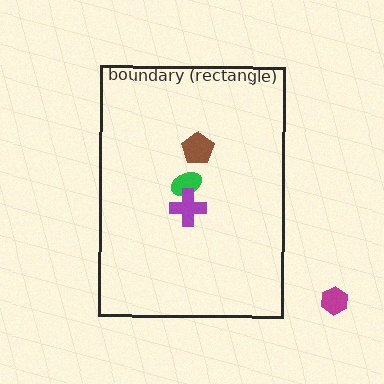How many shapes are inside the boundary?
3 inside, 1 outside.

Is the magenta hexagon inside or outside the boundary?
Outside.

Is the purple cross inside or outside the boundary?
Inside.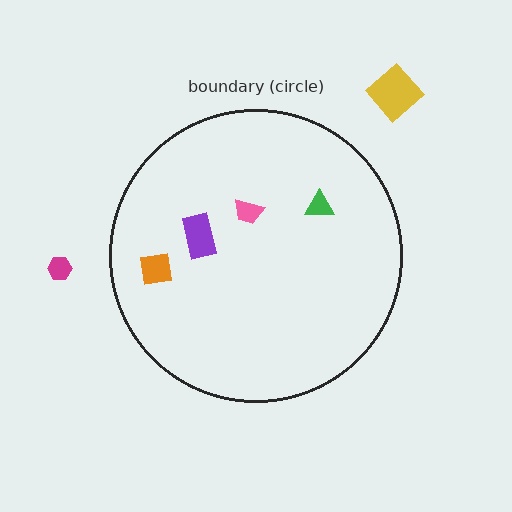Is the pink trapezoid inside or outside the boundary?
Inside.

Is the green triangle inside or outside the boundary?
Inside.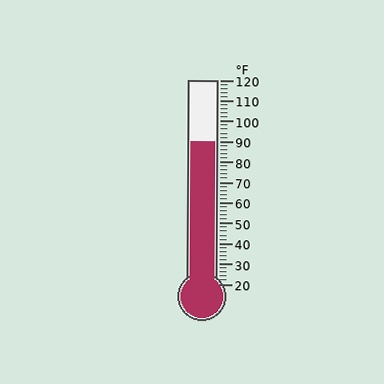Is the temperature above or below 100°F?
The temperature is below 100°F.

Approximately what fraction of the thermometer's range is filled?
The thermometer is filled to approximately 70% of its range.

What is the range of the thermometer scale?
The thermometer scale ranges from 20°F to 120°F.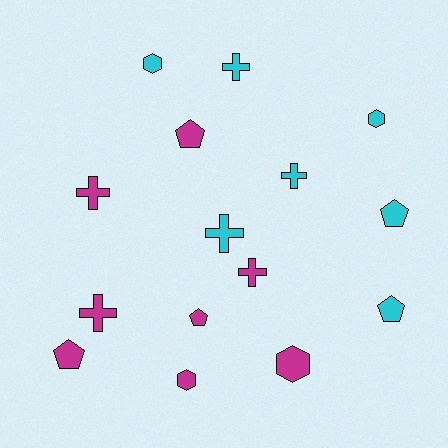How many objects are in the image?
There are 15 objects.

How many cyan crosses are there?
There are 3 cyan crosses.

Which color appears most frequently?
Magenta, with 8 objects.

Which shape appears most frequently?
Cross, with 6 objects.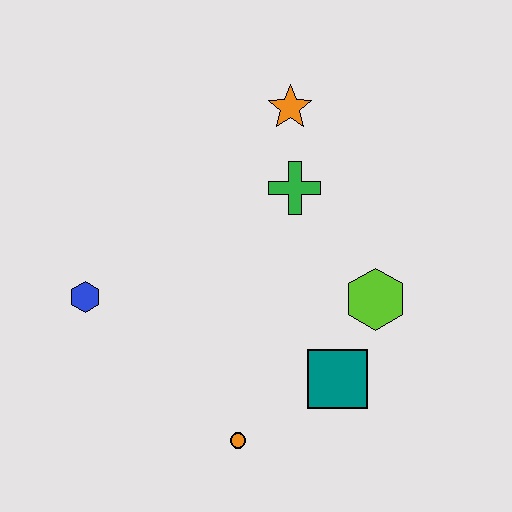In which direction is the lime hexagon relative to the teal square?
The lime hexagon is above the teal square.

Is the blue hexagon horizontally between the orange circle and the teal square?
No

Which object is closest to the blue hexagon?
The orange circle is closest to the blue hexagon.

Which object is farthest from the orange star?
The orange circle is farthest from the orange star.